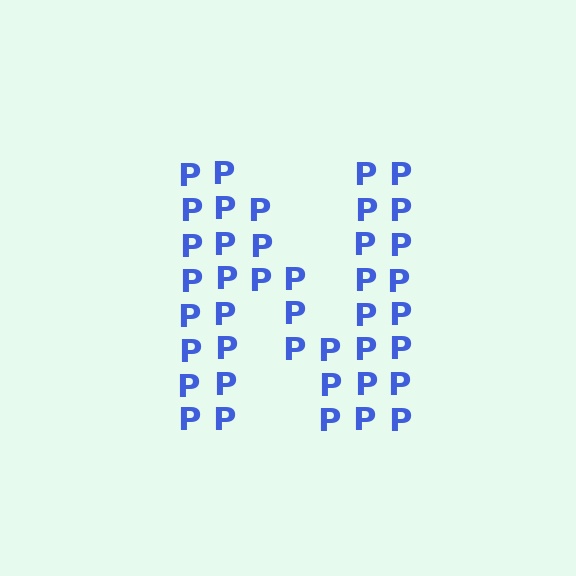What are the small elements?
The small elements are letter P's.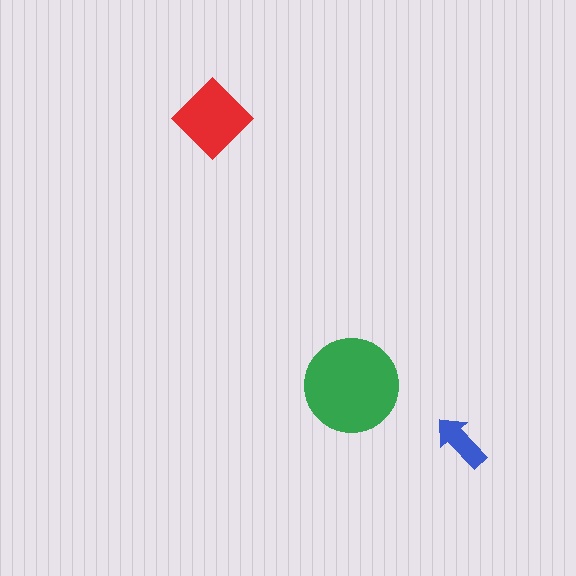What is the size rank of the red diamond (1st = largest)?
2nd.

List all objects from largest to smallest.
The green circle, the red diamond, the blue arrow.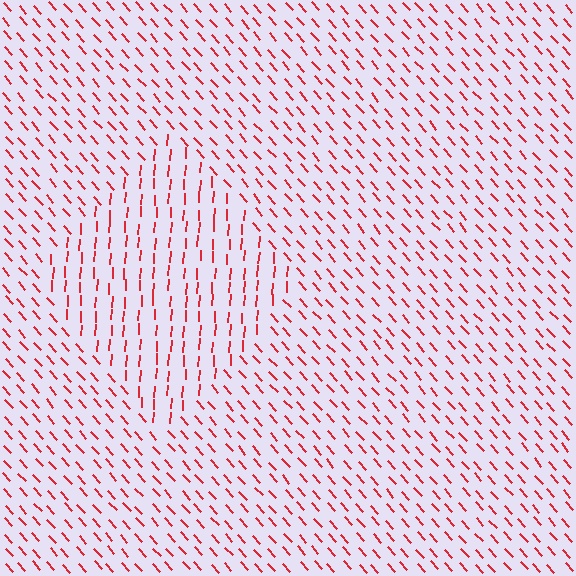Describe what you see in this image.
The image is filled with small red line segments. A diamond region in the image has lines oriented differently from the surrounding lines, creating a visible texture boundary.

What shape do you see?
I see a diamond.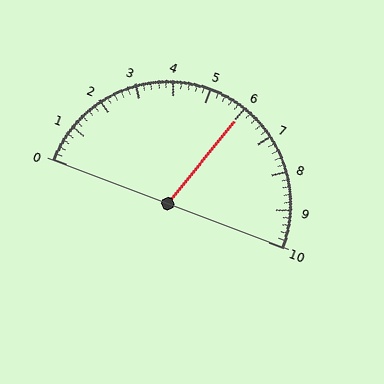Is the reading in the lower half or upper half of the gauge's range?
The reading is in the upper half of the range (0 to 10).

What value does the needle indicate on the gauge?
The needle indicates approximately 6.0.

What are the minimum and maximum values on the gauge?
The gauge ranges from 0 to 10.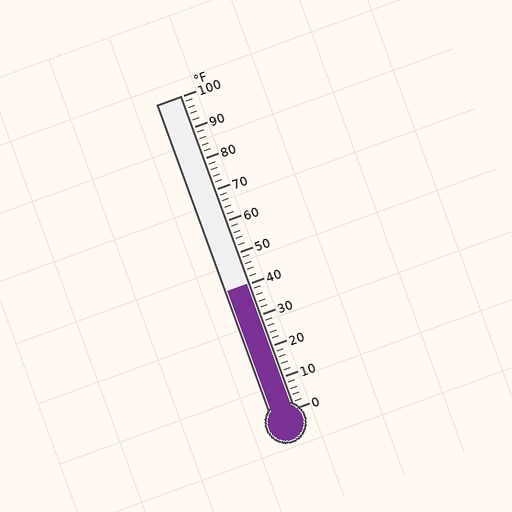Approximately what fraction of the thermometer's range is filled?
The thermometer is filled to approximately 40% of its range.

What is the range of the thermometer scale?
The thermometer scale ranges from 0°F to 100°F.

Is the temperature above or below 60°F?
The temperature is below 60°F.